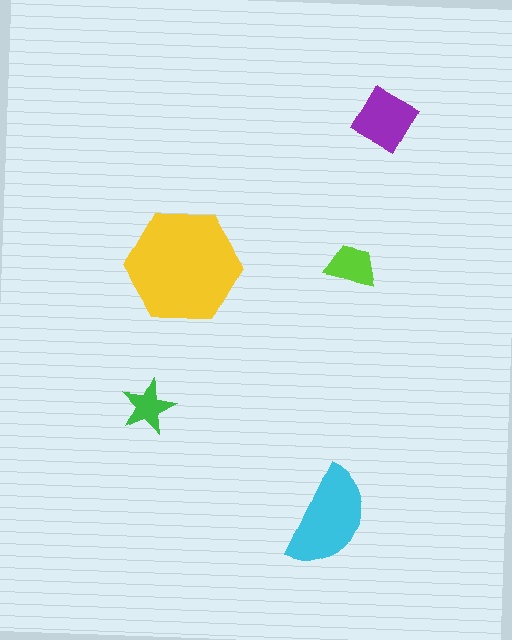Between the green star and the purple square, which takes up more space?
The purple square.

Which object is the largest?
The yellow hexagon.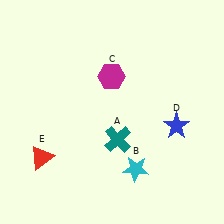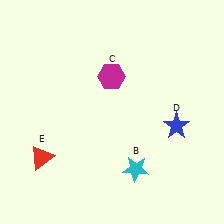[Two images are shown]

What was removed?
The teal cross (A) was removed in Image 2.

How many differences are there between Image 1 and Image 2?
There is 1 difference between the two images.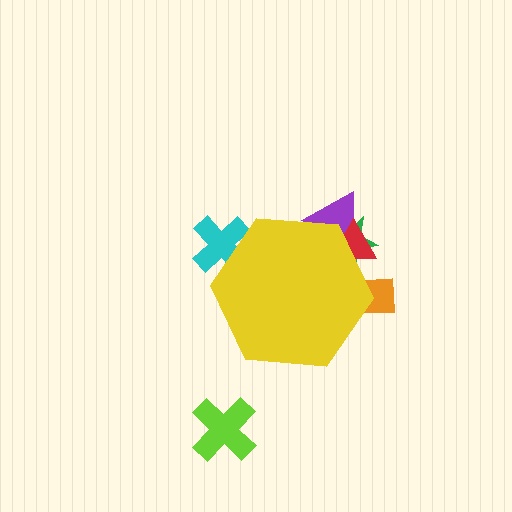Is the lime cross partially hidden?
No, the lime cross is fully visible.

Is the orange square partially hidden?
Yes, the orange square is partially hidden behind the yellow hexagon.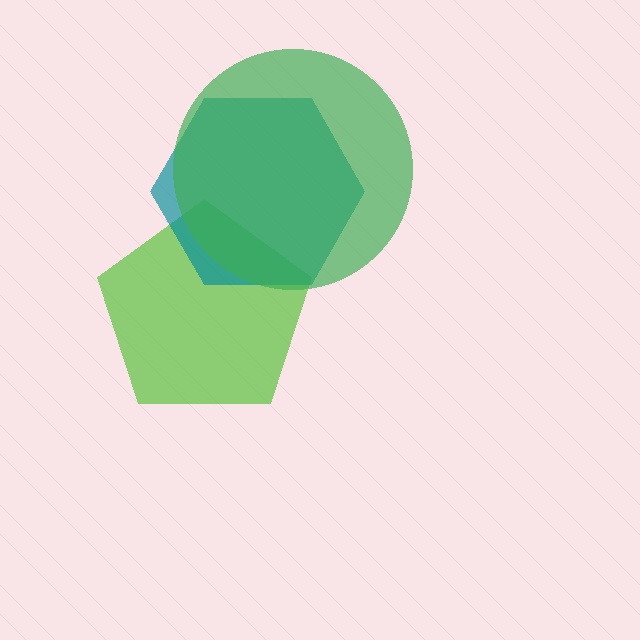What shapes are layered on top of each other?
The layered shapes are: a lime pentagon, a teal hexagon, a green circle.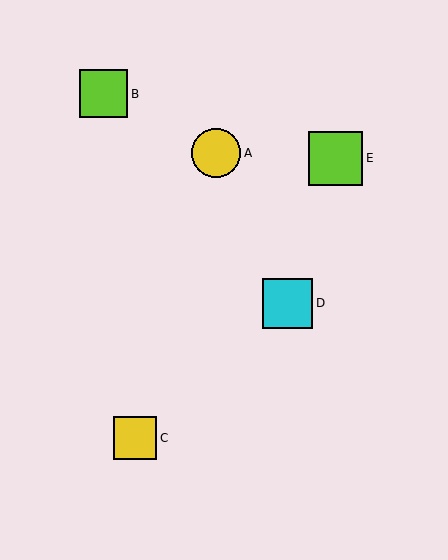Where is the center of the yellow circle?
The center of the yellow circle is at (216, 153).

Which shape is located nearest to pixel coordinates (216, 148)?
The yellow circle (labeled A) at (216, 153) is nearest to that location.